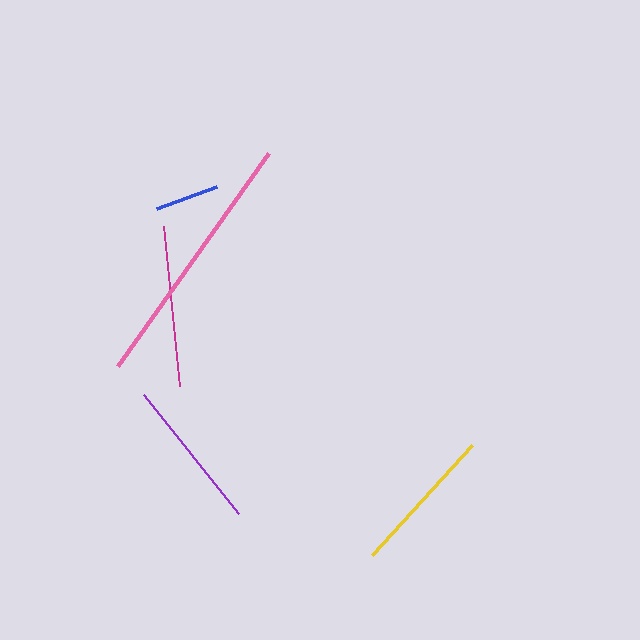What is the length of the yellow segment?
The yellow segment is approximately 149 pixels long.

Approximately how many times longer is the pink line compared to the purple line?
The pink line is approximately 1.7 times the length of the purple line.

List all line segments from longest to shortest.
From longest to shortest: pink, magenta, purple, yellow, blue.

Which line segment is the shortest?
The blue line is the shortest at approximately 64 pixels.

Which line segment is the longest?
The pink line is the longest at approximately 261 pixels.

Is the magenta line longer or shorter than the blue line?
The magenta line is longer than the blue line.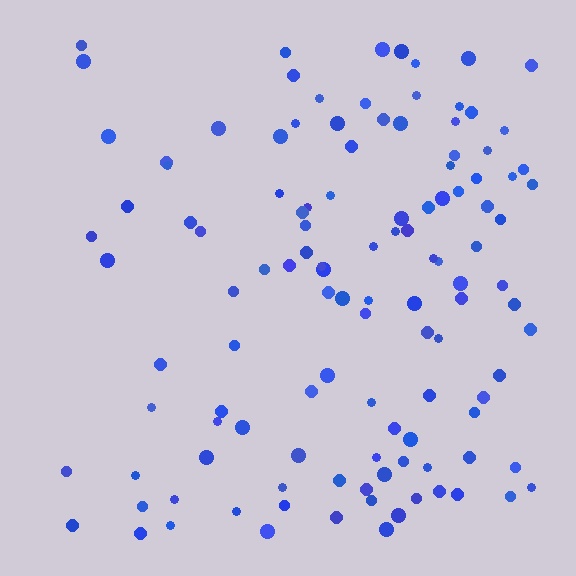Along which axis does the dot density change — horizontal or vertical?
Horizontal.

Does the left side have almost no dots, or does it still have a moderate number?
Still a moderate number, just noticeably fewer than the right.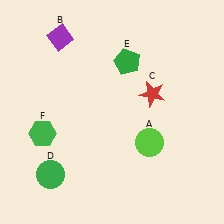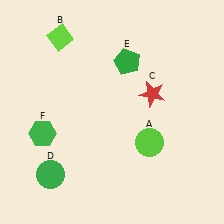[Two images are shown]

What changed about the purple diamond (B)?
In Image 1, B is purple. In Image 2, it changed to lime.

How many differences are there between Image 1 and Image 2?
There is 1 difference between the two images.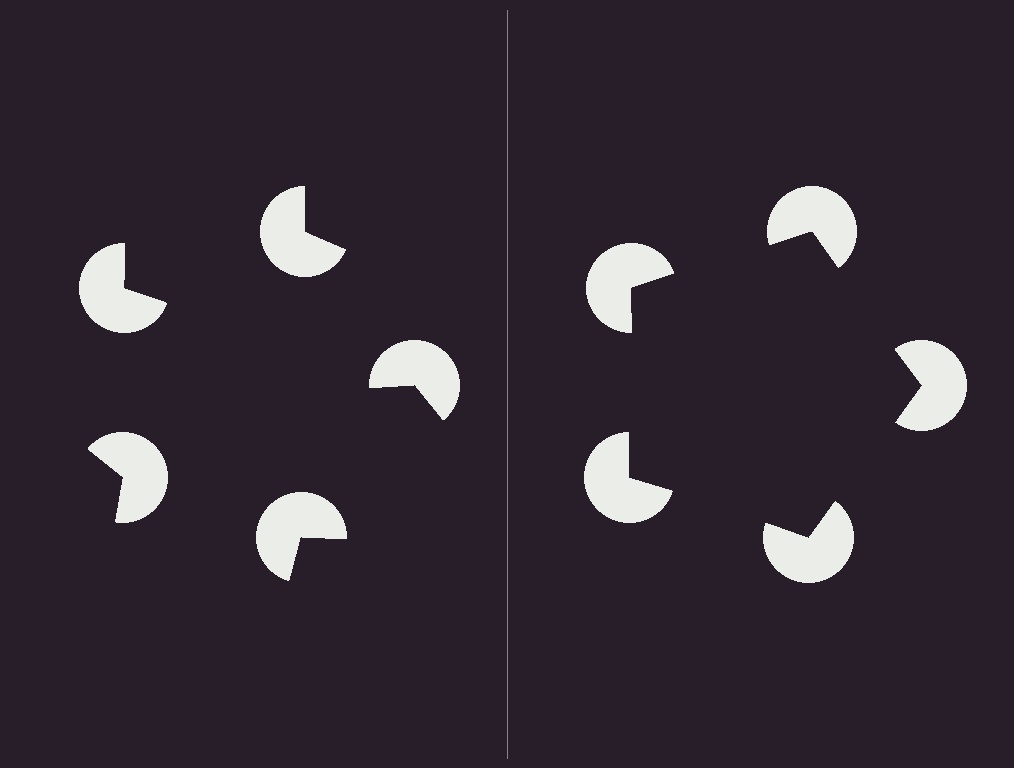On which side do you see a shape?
An illusory pentagon appears on the right side. On the left side the wedge cuts are rotated, so no coherent shape forms.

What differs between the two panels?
The pac-man discs are positioned identically on both sides; only the wedge orientations differ. On the right they align to a pentagon; on the left they are misaligned.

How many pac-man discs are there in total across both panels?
10 — 5 on each side.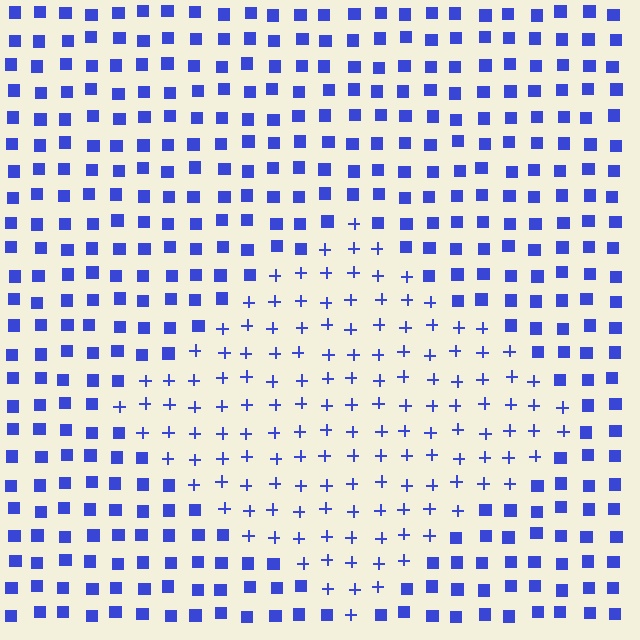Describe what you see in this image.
The image is filled with small blue elements arranged in a uniform grid. A diamond-shaped region contains plus signs, while the surrounding area contains squares. The boundary is defined purely by the change in element shape.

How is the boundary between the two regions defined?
The boundary is defined by a change in element shape: plus signs inside vs. squares outside. All elements share the same color and spacing.